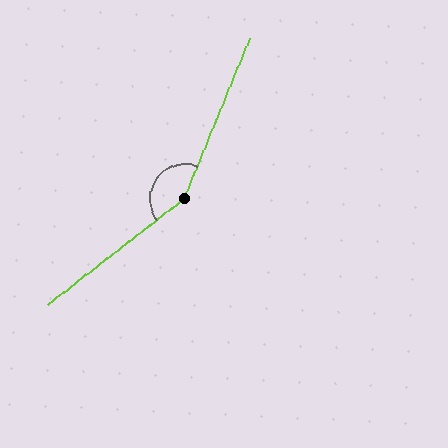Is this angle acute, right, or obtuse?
It is obtuse.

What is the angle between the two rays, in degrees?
Approximately 150 degrees.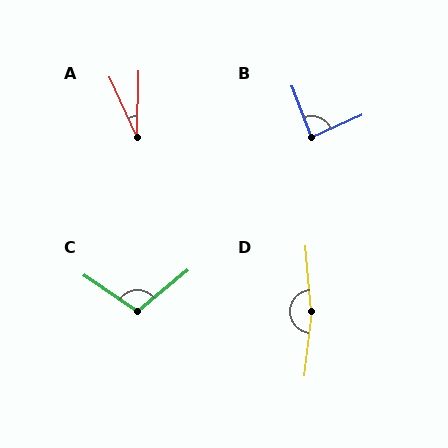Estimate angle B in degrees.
Approximately 86 degrees.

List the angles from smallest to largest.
A (26°), B (86°), C (106°), D (168°).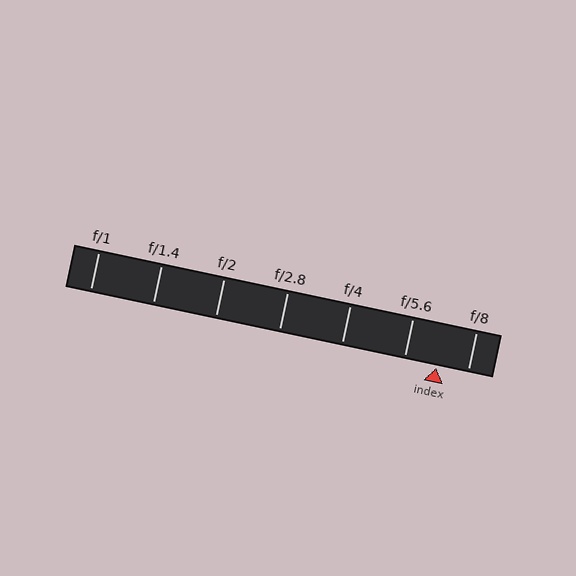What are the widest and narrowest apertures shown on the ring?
The widest aperture shown is f/1 and the narrowest is f/8.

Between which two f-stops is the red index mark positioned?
The index mark is between f/5.6 and f/8.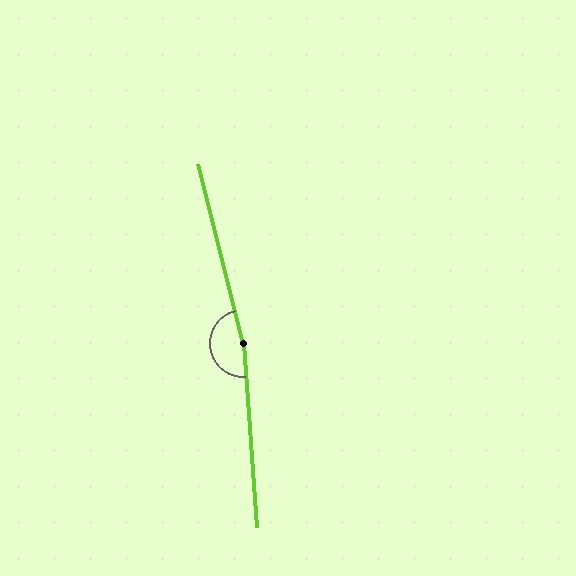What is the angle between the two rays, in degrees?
Approximately 170 degrees.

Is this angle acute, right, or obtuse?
It is obtuse.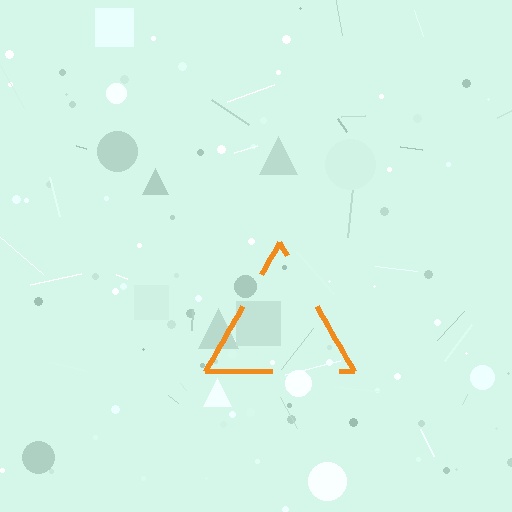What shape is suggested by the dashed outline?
The dashed outline suggests a triangle.